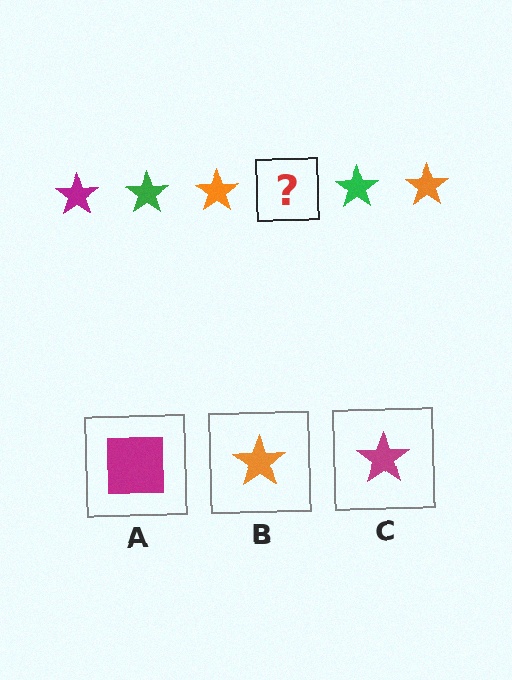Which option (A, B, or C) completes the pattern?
C.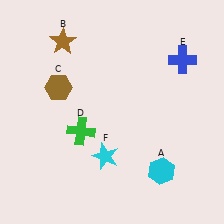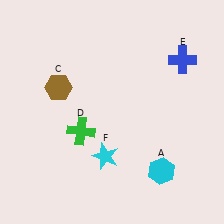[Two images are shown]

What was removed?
The brown star (B) was removed in Image 2.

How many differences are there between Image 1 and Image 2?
There is 1 difference between the two images.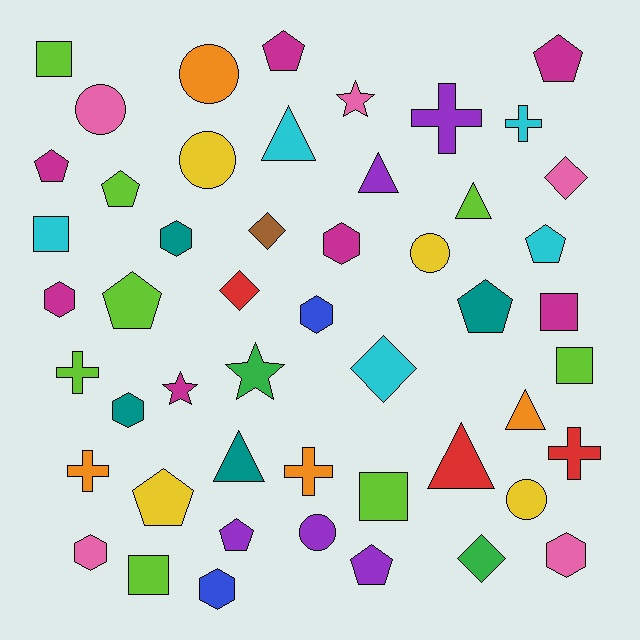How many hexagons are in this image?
There are 8 hexagons.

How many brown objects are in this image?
There is 1 brown object.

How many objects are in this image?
There are 50 objects.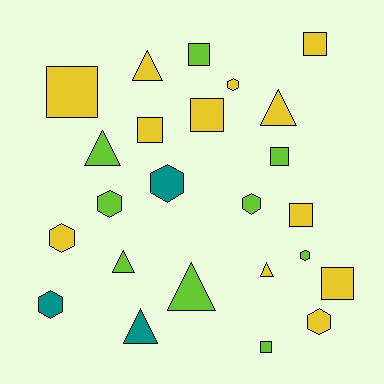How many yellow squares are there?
There are 6 yellow squares.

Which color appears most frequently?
Yellow, with 12 objects.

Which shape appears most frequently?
Square, with 9 objects.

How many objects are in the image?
There are 24 objects.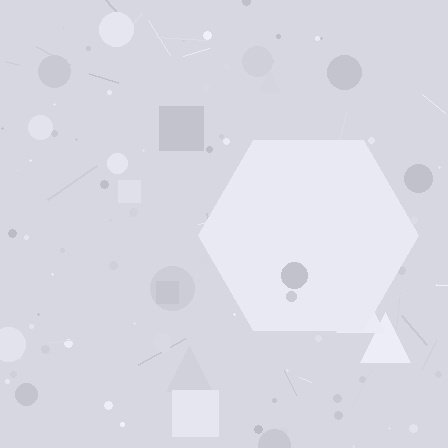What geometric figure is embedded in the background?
A hexagon is embedded in the background.